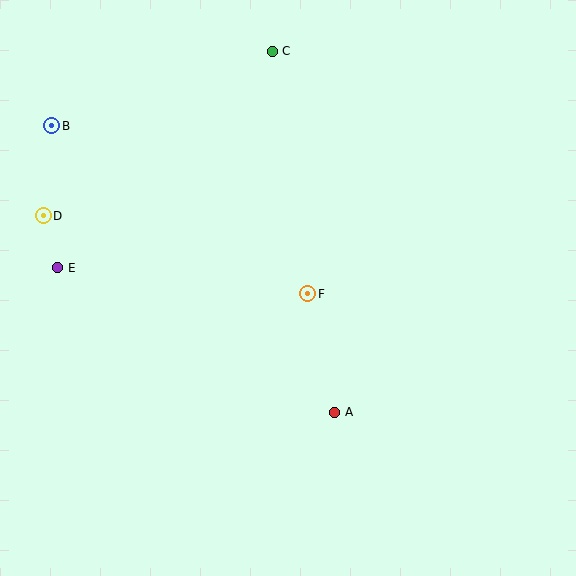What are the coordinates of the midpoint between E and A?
The midpoint between E and A is at (196, 340).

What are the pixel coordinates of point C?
Point C is at (272, 51).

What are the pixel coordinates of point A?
Point A is at (335, 412).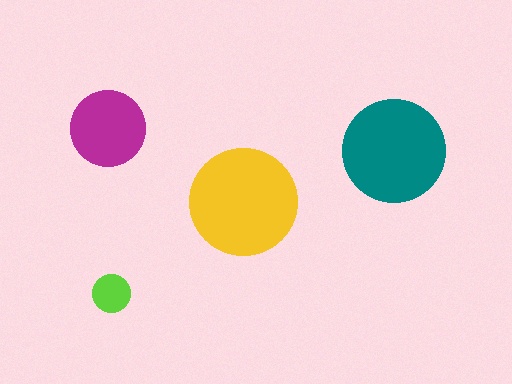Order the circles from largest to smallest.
the yellow one, the teal one, the magenta one, the lime one.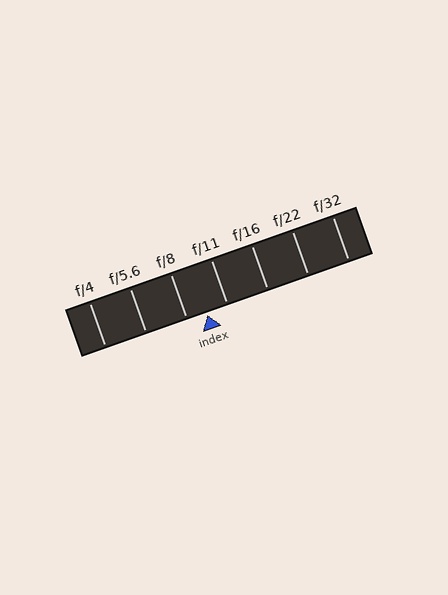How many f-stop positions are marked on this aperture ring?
There are 7 f-stop positions marked.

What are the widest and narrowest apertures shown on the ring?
The widest aperture shown is f/4 and the narrowest is f/32.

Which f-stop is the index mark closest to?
The index mark is closest to f/11.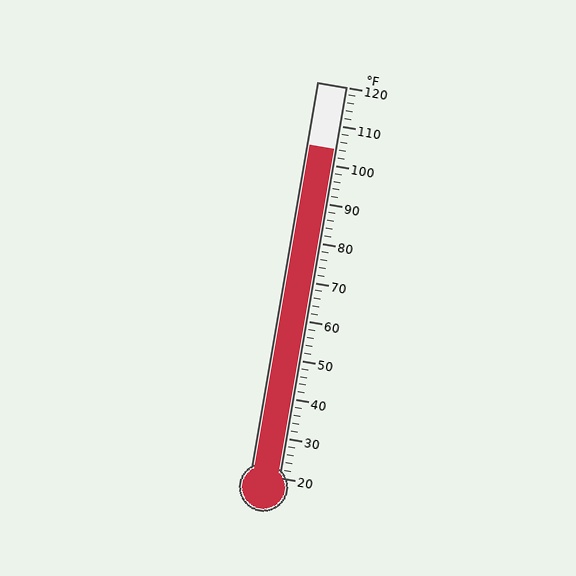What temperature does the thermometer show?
The thermometer shows approximately 104°F.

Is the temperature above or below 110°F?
The temperature is below 110°F.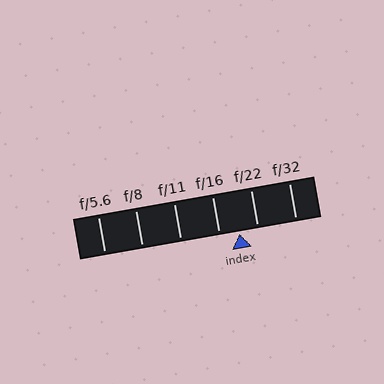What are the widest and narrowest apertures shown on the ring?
The widest aperture shown is f/5.6 and the narrowest is f/32.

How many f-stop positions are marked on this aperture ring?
There are 6 f-stop positions marked.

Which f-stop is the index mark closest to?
The index mark is closest to f/22.